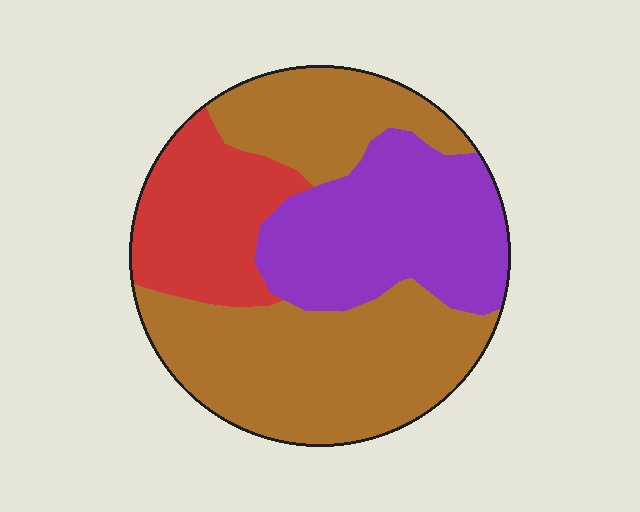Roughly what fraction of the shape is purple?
Purple covers 29% of the shape.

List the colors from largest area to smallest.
From largest to smallest: brown, purple, red.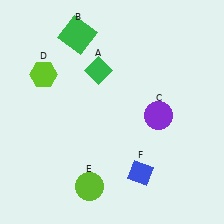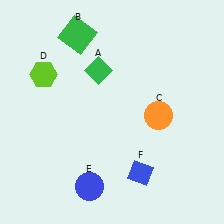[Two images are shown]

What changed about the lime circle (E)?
In Image 1, E is lime. In Image 2, it changed to blue.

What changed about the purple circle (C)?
In Image 1, C is purple. In Image 2, it changed to orange.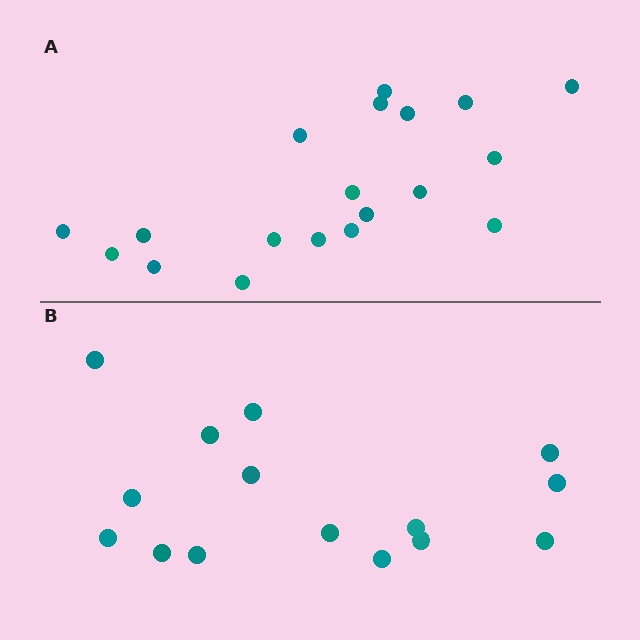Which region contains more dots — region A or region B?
Region A (the top region) has more dots.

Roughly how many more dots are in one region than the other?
Region A has about 4 more dots than region B.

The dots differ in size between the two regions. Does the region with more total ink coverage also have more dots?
No. Region B has more total ink coverage because its dots are larger, but region A actually contains more individual dots. Total area can be misleading — the number of items is what matters here.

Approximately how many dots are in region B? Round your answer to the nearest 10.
About 20 dots. (The exact count is 15, which rounds to 20.)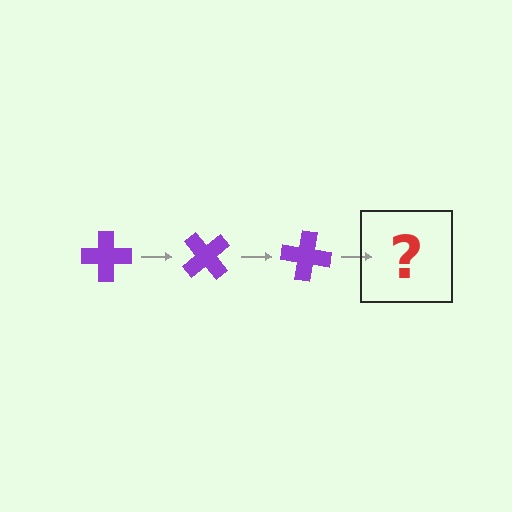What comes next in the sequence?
The next element should be a purple cross rotated 150 degrees.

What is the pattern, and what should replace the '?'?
The pattern is that the cross rotates 50 degrees each step. The '?' should be a purple cross rotated 150 degrees.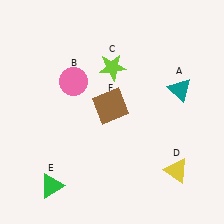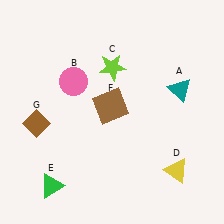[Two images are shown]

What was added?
A brown diamond (G) was added in Image 2.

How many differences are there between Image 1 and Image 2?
There is 1 difference between the two images.